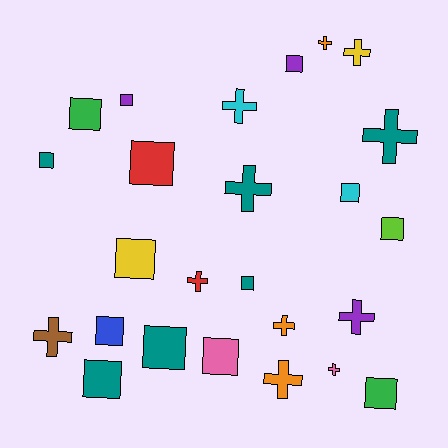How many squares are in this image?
There are 14 squares.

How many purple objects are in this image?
There are 3 purple objects.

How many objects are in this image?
There are 25 objects.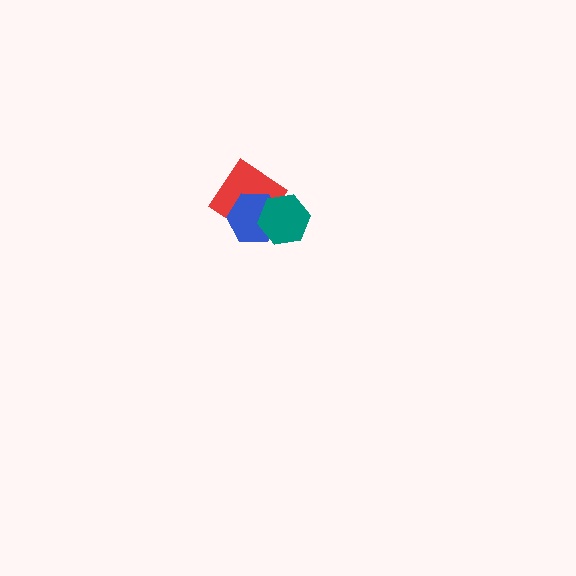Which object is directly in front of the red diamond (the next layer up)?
The blue hexagon is directly in front of the red diamond.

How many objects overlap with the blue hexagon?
2 objects overlap with the blue hexagon.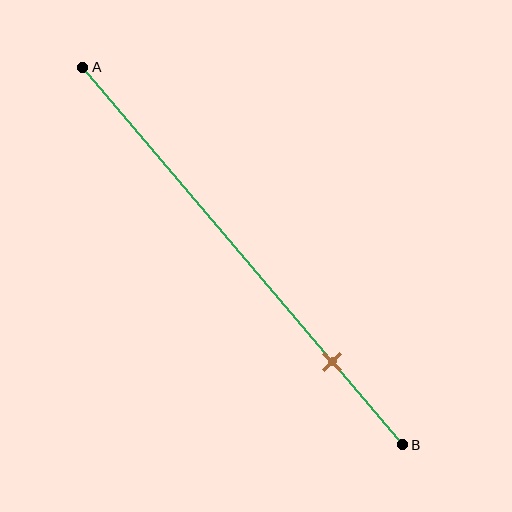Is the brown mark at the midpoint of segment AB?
No, the mark is at about 80% from A, not at the 50% midpoint.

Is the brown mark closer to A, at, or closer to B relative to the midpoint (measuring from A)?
The brown mark is closer to point B than the midpoint of segment AB.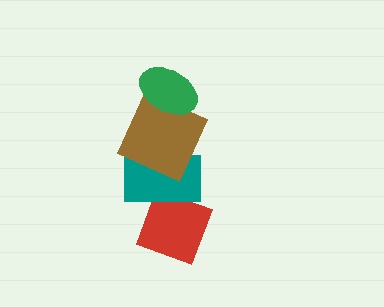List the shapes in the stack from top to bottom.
From top to bottom: the green ellipse, the brown square, the teal rectangle, the red diamond.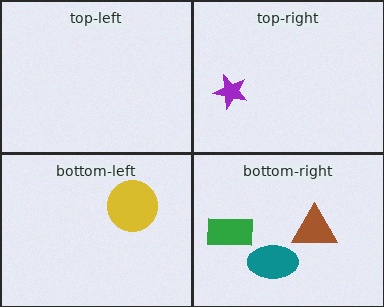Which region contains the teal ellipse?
The bottom-right region.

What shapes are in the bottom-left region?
The yellow circle.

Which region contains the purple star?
The top-right region.